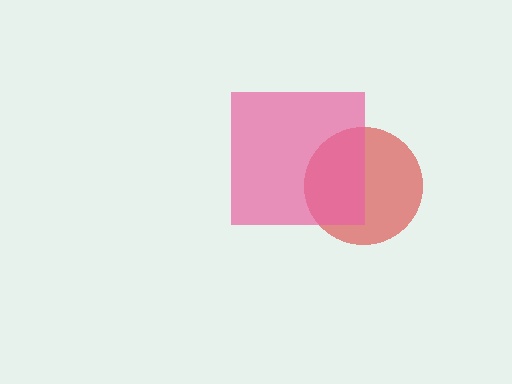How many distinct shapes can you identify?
There are 2 distinct shapes: a red circle, a pink square.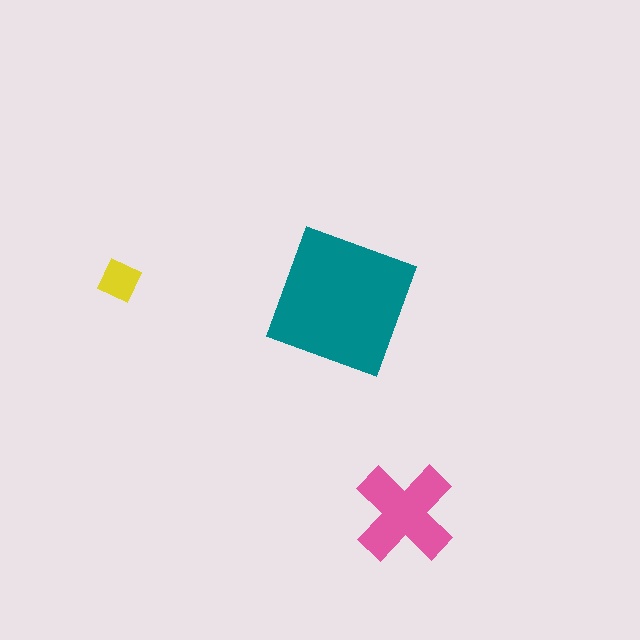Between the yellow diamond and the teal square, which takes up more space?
The teal square.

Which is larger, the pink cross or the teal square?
The teal square.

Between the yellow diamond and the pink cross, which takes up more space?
The pink cross.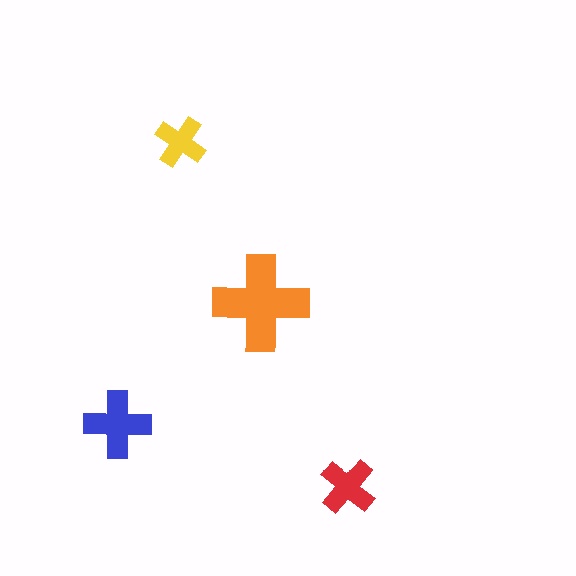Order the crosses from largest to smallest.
the orange one, the blue one, the red one, the yellow one.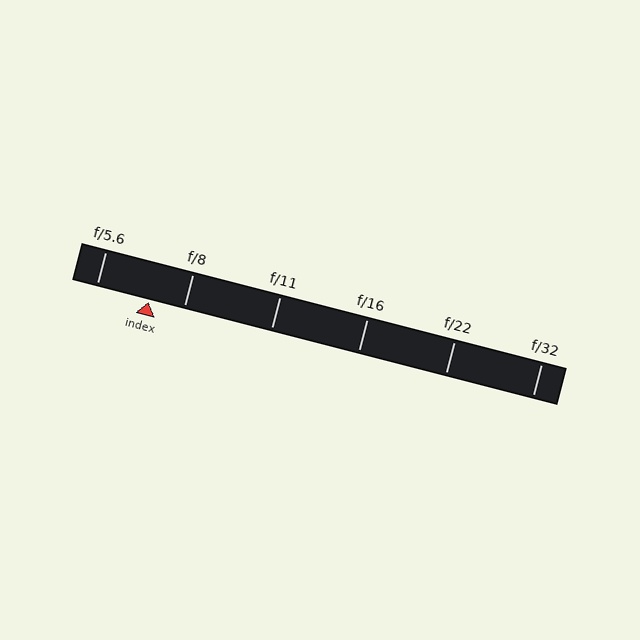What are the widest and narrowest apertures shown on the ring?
The widest aperture shown is f/5.6 and the narrowest is f/32.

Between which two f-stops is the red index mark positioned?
The index mark is between f/5.6 and f/8.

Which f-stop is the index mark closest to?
The index mark is closest to f/8.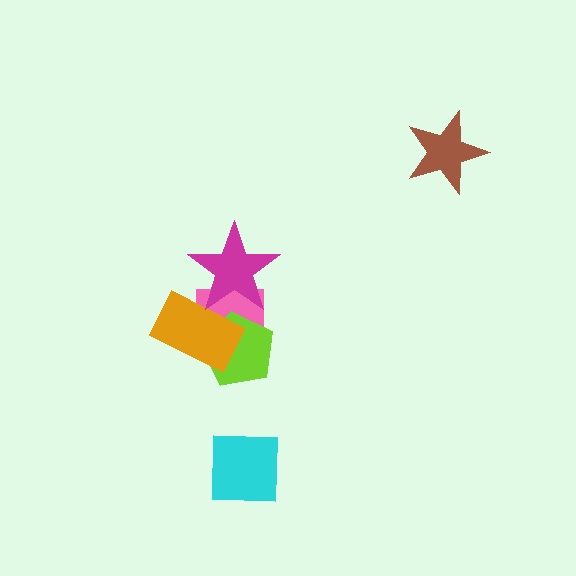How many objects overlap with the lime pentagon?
2 objects overlap with the lime pentagon.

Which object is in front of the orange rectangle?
The magenta star is in front of the orange rectangle.